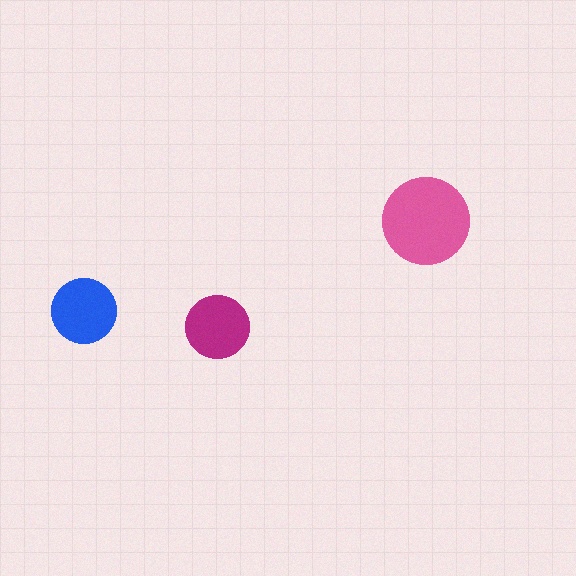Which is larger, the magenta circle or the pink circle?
The pink one.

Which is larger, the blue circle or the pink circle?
The pink one.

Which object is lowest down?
The magenta circle is bottommost.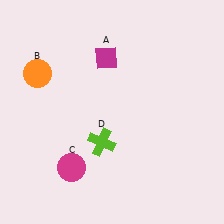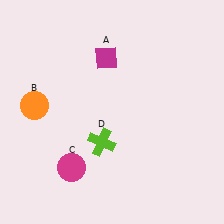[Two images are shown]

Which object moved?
The orange circle (B) moved down.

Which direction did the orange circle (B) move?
The orange circle (B) moved down.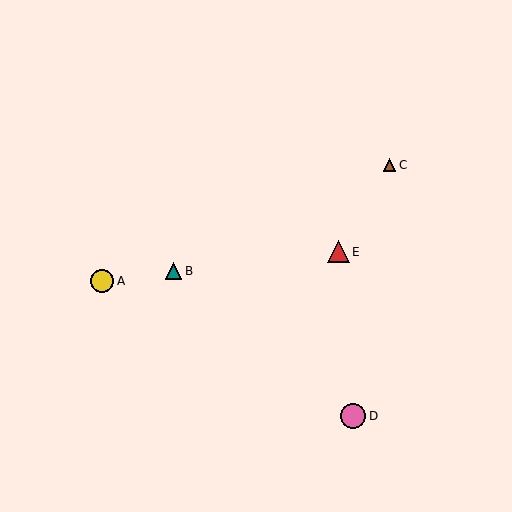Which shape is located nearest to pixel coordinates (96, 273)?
The yellow circle (labeled A) at (102, 281) is nearest to that location.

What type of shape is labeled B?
Shape B is a teal triangle.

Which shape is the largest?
The pink circle (labeled D) is the largest.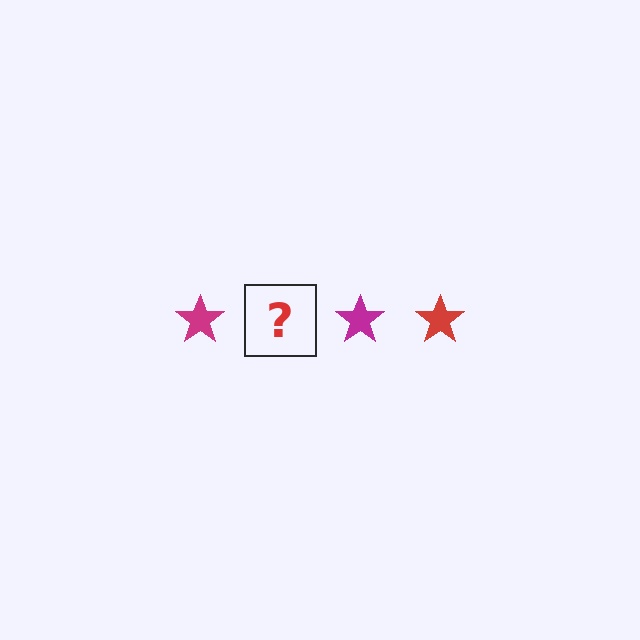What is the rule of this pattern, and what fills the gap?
The rule is that the pattern cycles through magenta, red stars. The gap should be filled with a red star.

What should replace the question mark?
The question mark should be replaced with a red star.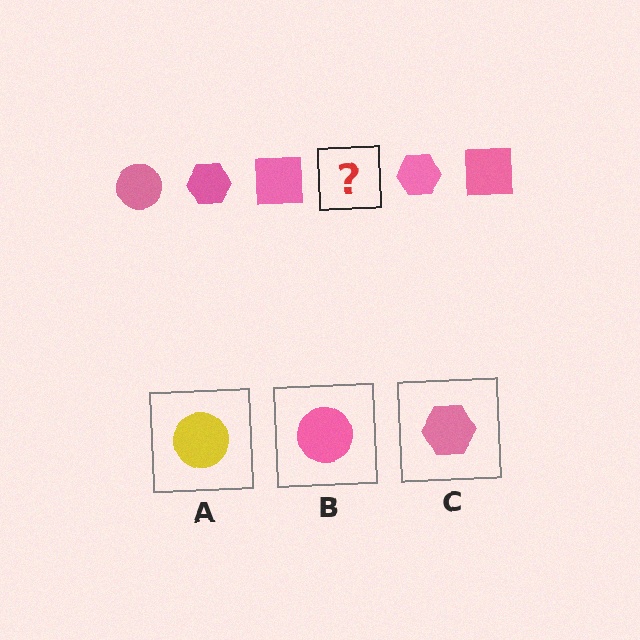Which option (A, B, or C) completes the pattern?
B.